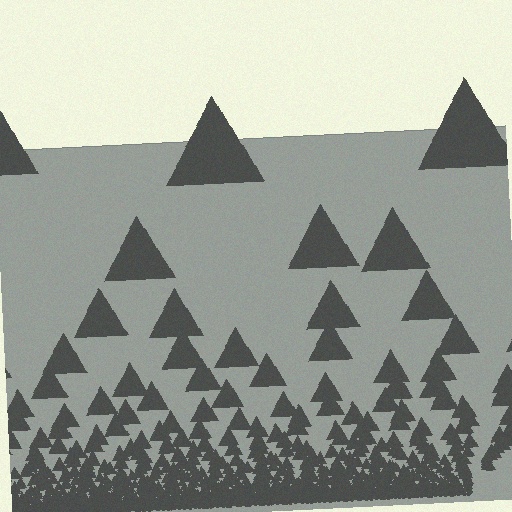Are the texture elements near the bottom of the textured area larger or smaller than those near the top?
Smaller. The gradient is inverted — elements near the bottom are smaller and denser.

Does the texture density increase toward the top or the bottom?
Density increases toward the bottom.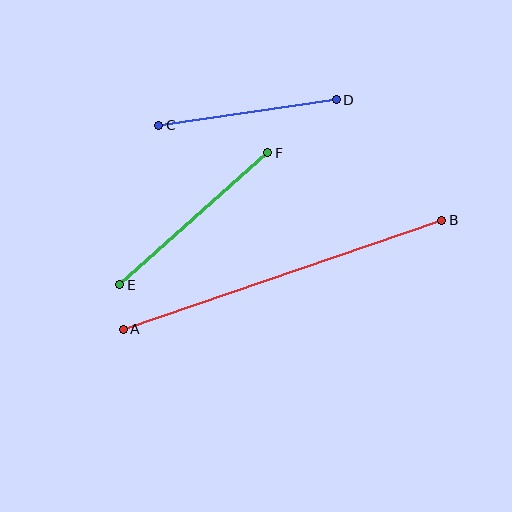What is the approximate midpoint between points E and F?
The midpoint is at approximately (194, 219) pixels.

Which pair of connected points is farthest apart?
Points A and B are farthest apart.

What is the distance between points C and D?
The distance is approximately 179 pixels.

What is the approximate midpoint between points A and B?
The midpoint is at approximately (282, 275) pixels.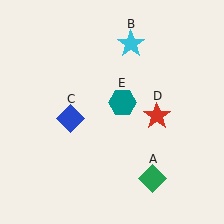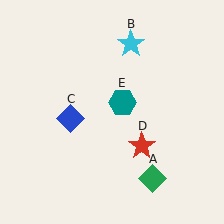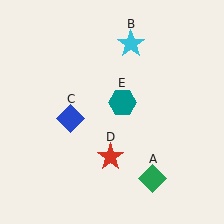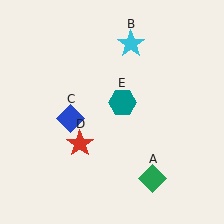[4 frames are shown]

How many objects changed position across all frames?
1 object changed position: red star (object D).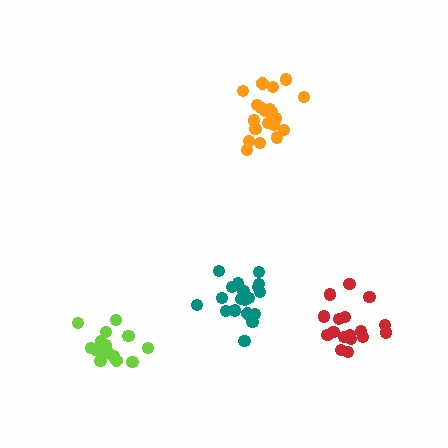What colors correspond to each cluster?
The clusters are colored: teal, lime, orange, red.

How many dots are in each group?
Group 1: 19 dots, Group 2: 16 dots, Group 3: 20 dots, Group 4: 17 dots (72 total).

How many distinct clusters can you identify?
There are 4 distinct clusters.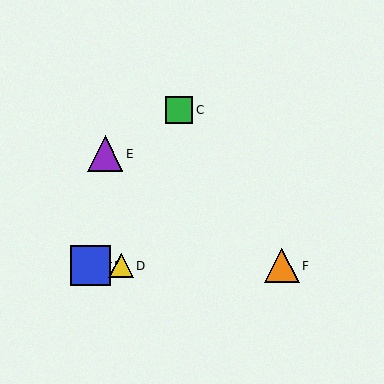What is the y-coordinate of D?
Object D is at y≈266.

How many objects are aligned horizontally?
4 objects (A, B, D, F) are aligned horizontally.